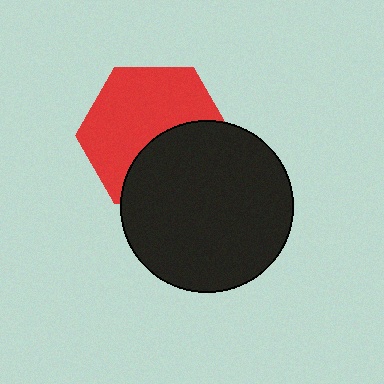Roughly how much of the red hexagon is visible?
About half of it is visible (roughly 60%).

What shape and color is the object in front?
The object in front is a black circle.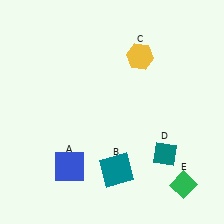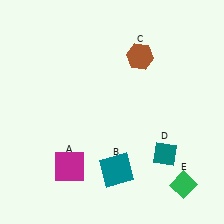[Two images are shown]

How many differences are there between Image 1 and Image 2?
There are 2 differences between the two images.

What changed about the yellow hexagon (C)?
In Image 1, C is yellow. In Image 2, it changed to brown.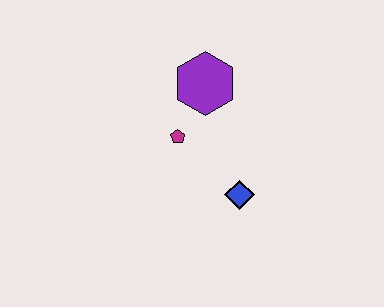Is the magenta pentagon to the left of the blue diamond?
Yes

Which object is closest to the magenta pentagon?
The purple hexagon is closest to the magenta pentagon.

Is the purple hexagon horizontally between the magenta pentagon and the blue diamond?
Yes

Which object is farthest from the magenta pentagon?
The blue diamond is farthest from the magenta pentagon.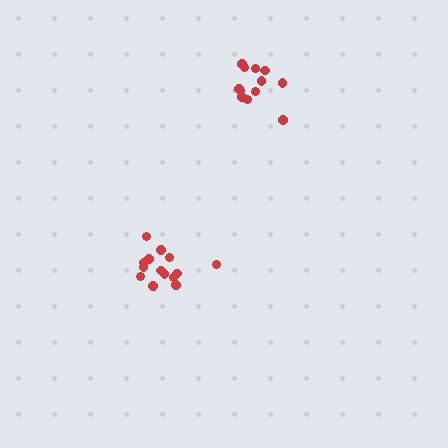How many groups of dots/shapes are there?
There are 2 groups.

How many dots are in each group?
Group 1: 14 dots, Group 2: 12 dots (26 total).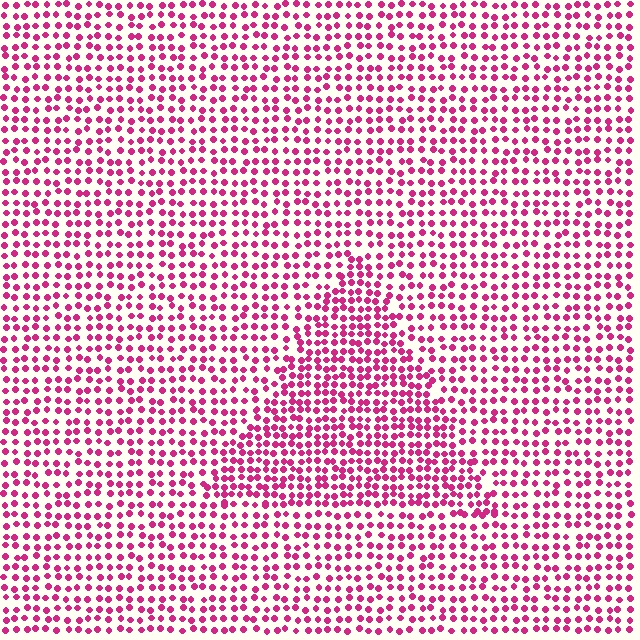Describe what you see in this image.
The image contains small magenta elements arranged at two different densities. A triangle-shaped region is visible where the elements are more densely packed than the surrounding area.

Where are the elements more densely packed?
The elements are more densely packed inside the triangle boundary.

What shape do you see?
I see a triangle.